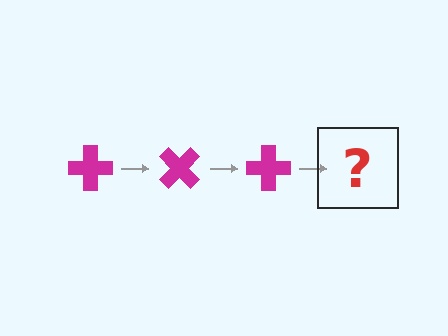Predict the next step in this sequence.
The next step is a magenta cross rotated 135 degrees.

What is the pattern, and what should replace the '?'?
The pattern is that the cross rotates 45 degrees each step. The '?' should be a magenta cross rotated 135 degrees.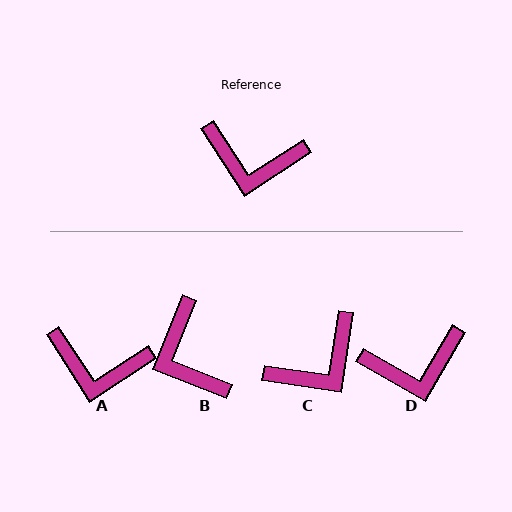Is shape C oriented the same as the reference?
No, it is off by about 49 degrees.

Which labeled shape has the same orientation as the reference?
A.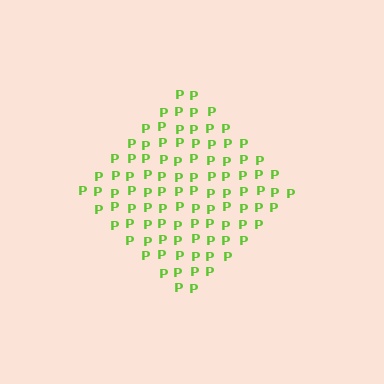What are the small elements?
The small elements are letter P's.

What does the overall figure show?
The overall figure shows a diamond.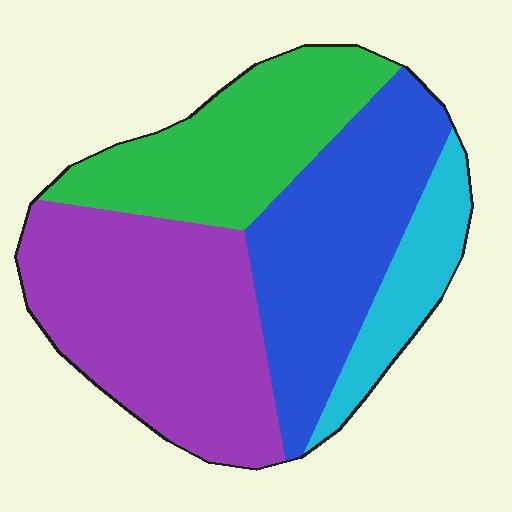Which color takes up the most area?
Purple, at roughly 35%.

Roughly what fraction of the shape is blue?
Blue covers about 30% of the shape.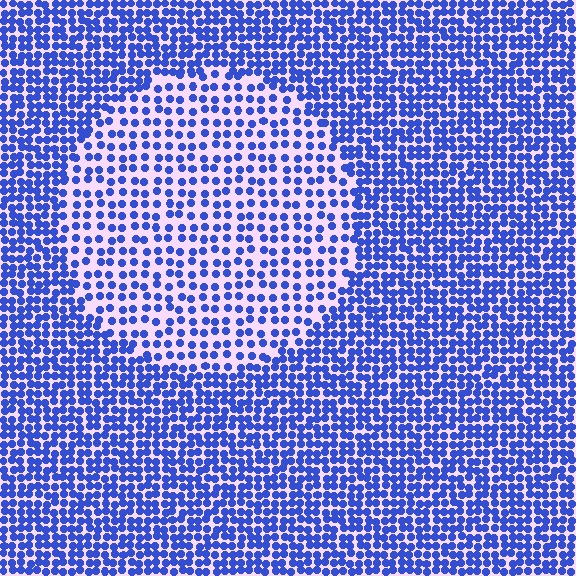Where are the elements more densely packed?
The elements are more densely packed outside the circle boundary.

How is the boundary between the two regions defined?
The boundary is defined by a change in element density (approximately 1.9x ratio). All elements are the same color, size, and shape.